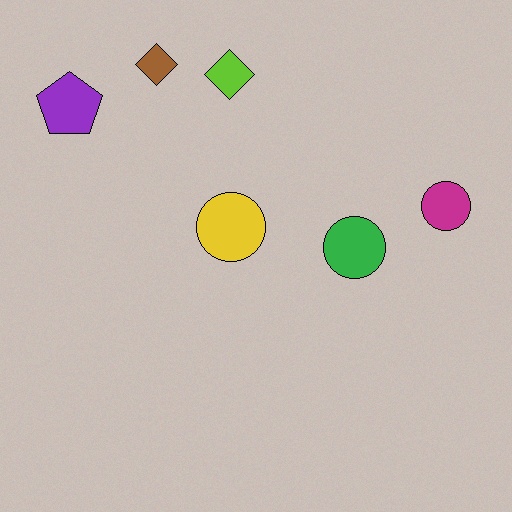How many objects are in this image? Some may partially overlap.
There are 6 objects.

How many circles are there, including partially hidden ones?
There are 3 circles.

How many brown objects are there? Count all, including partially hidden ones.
There is 1 brown object.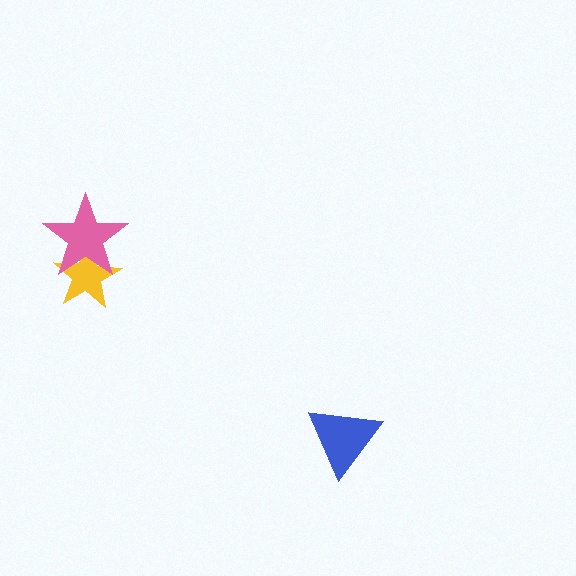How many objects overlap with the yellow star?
1 object overlaps with the yellow star.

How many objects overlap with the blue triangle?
0 objects overlap with the blue triangle.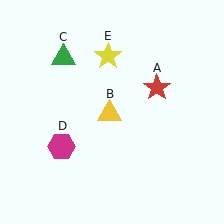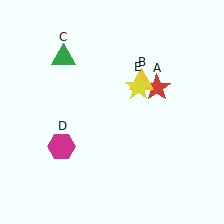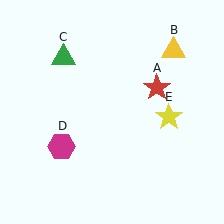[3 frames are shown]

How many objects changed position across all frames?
2 objects changed position: yellow triangle (object B), yellow star (object E).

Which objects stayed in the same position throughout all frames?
Red star (object A) and green triangle (object C) and magenta hexagon (object D) remained stationary.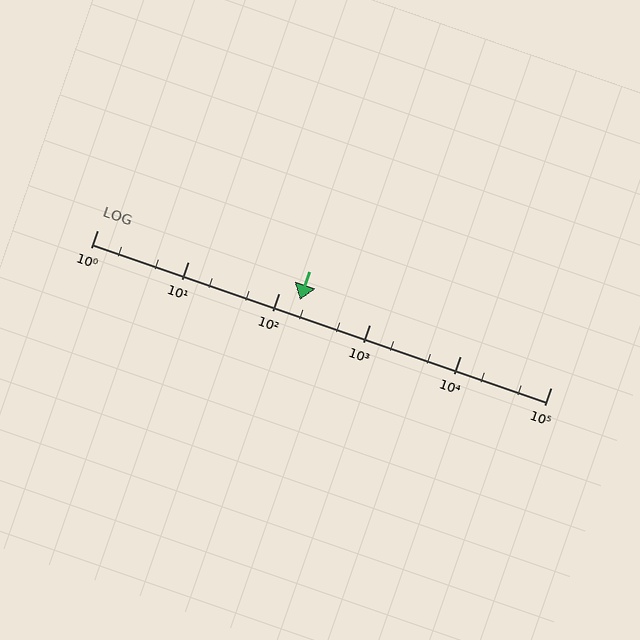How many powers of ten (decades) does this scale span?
The scale spans 5 decades, from 1 to 100000.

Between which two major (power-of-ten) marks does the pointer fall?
The pointer is between 100 and 1000.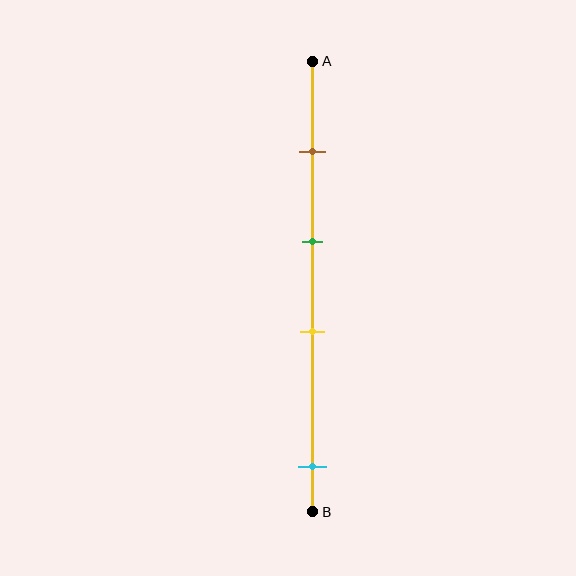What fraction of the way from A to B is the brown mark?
The brown mark is approximately 20% (0.2) of the way from A to B.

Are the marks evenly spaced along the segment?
No, the marks are not evenly spaced.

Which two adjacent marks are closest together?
The green and yellow marks are the closest adjacent pair.